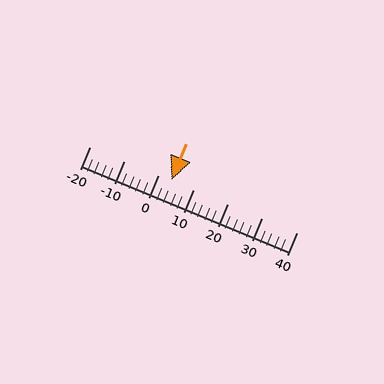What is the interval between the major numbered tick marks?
The major tick marks are spaced 10 units apart.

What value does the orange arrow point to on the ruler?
The orange arrow points to approximately 4.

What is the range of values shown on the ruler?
The ruler shows values from -20 to 40.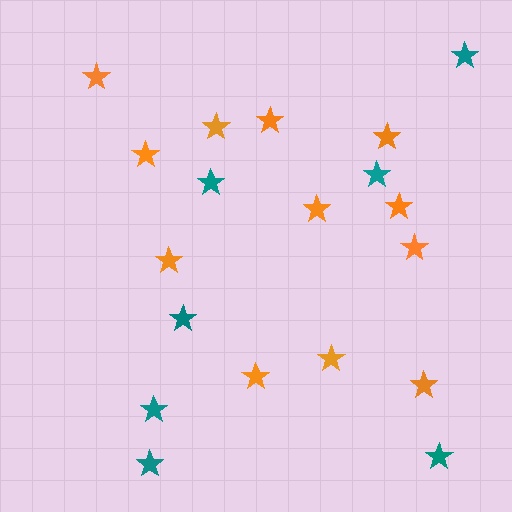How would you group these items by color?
There are 2 groups: one group of teal stars (7) and one group of orange stars (12).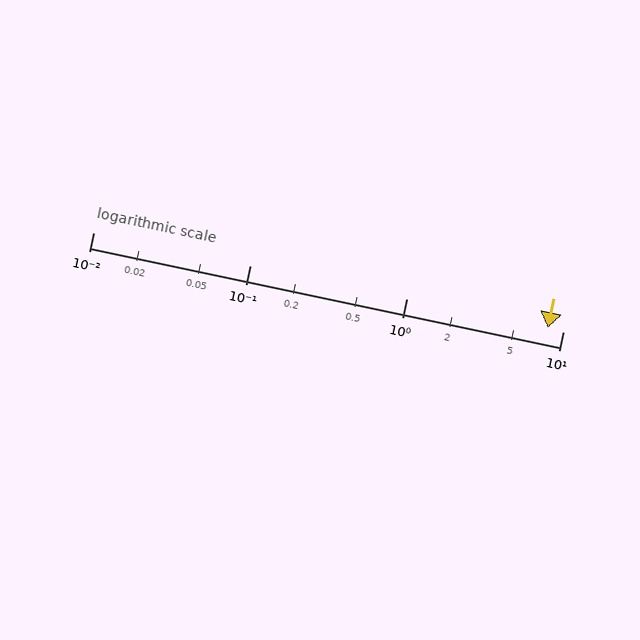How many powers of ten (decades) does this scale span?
The scale spans 3 decades, from 0.01 to 10.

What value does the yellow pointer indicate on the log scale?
The pointer indicates approximately 8.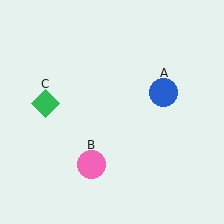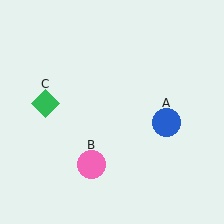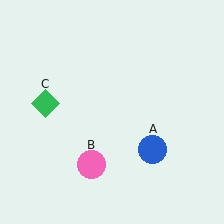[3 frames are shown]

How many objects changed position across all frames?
1 object changed position: blue circle (object A).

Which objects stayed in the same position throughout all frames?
Pink circle (object B) and green diamond (object C) remained stationary.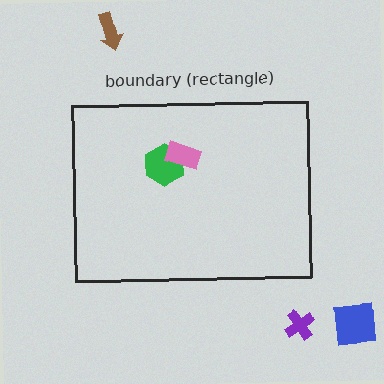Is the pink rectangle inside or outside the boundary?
Inside.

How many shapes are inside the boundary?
2 inside, 3 outside.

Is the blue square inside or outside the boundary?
Outside.